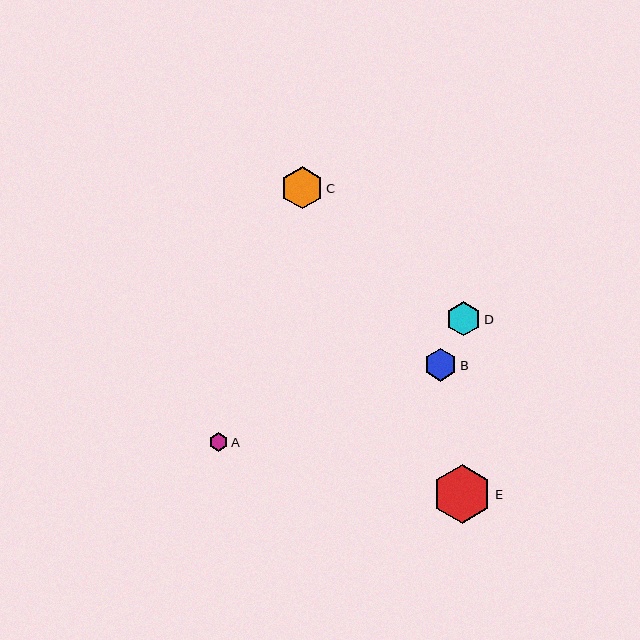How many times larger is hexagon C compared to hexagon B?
Hexagon C is approximately 1.3 times the size of hexagon B.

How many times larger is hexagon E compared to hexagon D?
Hexagon E is approximately 1.7 times the size of hexagon D.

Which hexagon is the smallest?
Hexagon A is the smallest with a size of approximately 19 pixels.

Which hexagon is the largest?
Hexagon E is the largest with a size of approximately 59 pixels.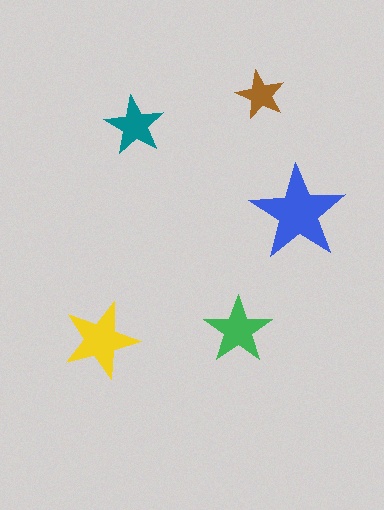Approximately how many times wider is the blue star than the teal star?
About 1.5 times wider.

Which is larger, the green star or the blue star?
The blue one.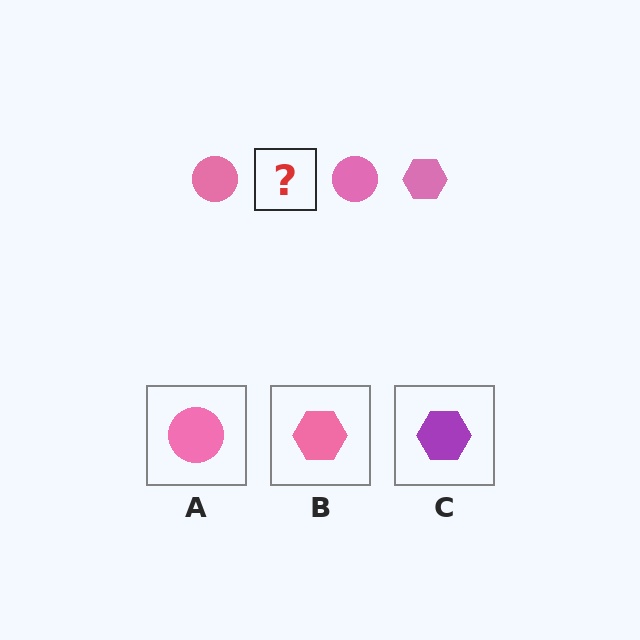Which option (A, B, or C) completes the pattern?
B.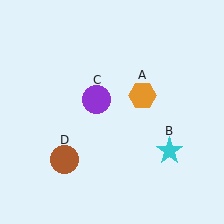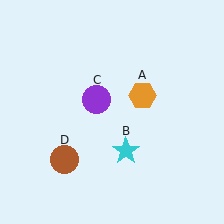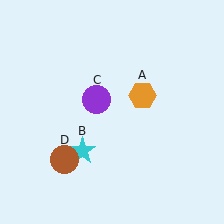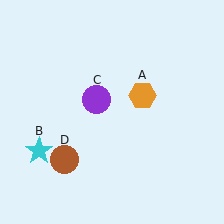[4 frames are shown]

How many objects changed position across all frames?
1 object changed position: cyan star (object B).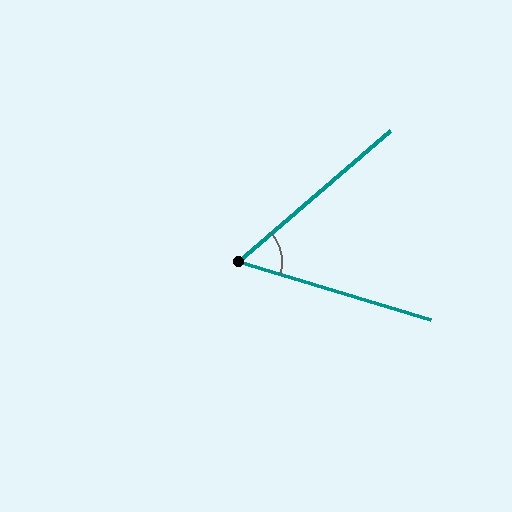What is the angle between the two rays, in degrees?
Approximately 57 degrees.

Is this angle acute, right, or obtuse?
It is acute.